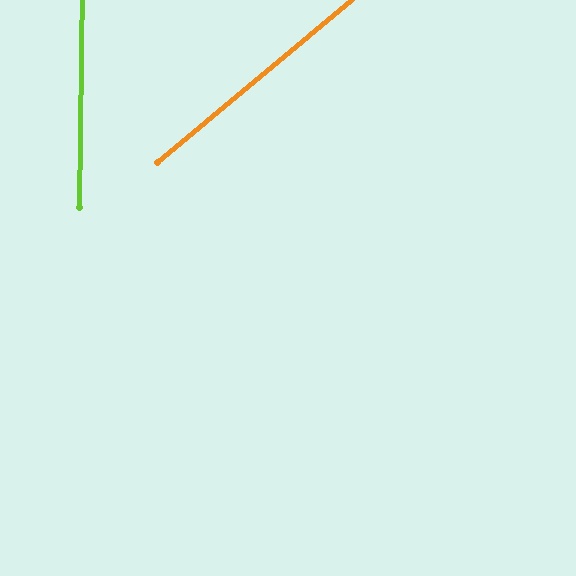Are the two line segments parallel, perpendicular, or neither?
Neither parallel nor perpendicular — they differ by about 49°.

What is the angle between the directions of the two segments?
Approximately 49 degrees.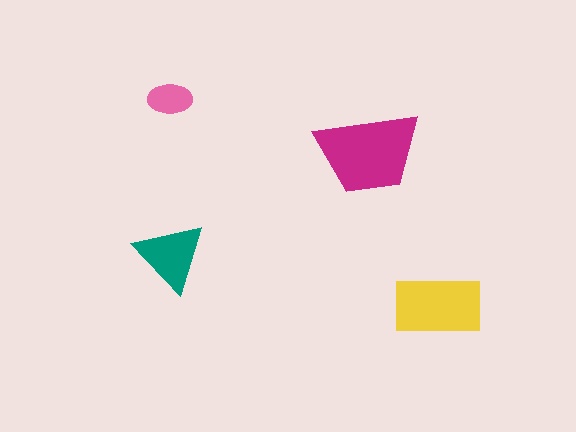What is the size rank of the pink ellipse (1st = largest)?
4th.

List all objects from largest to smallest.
The magenta trapezoid, the yellow rectangle, the teal triangle, the pink ellipse.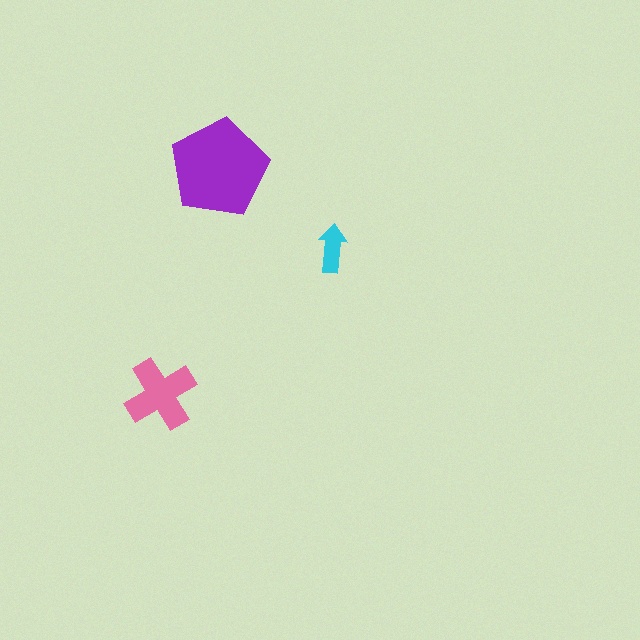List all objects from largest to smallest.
The purple pentagon, the pink cross, the cyan arrow.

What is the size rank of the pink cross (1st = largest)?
2nd.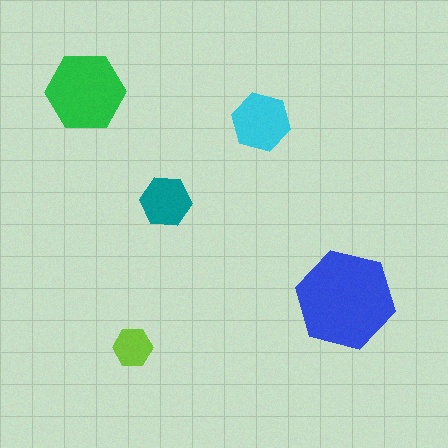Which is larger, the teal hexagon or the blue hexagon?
The blue one.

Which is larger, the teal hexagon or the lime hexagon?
The teal one.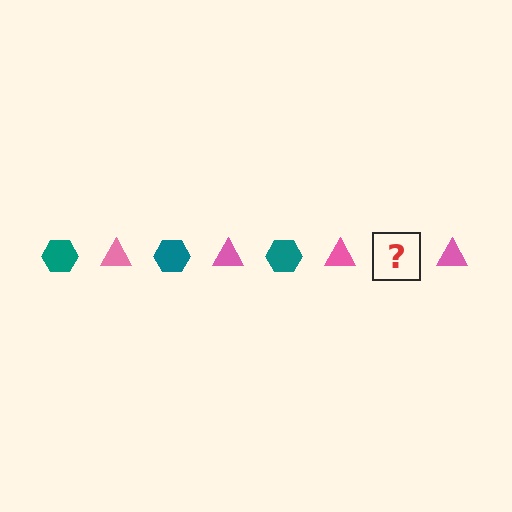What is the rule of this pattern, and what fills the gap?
The rule is that the pattern alternates between teal hexagon and pink triangle. The gap should be filled with a teal hexagon.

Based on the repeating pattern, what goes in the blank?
The blank should be a teal hexagon.